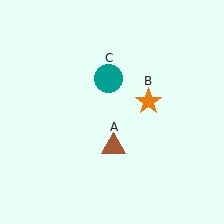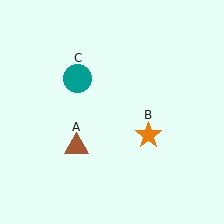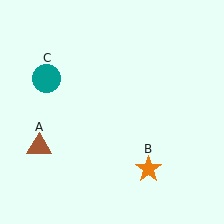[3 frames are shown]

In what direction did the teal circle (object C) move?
The teal circle (object C) moved left.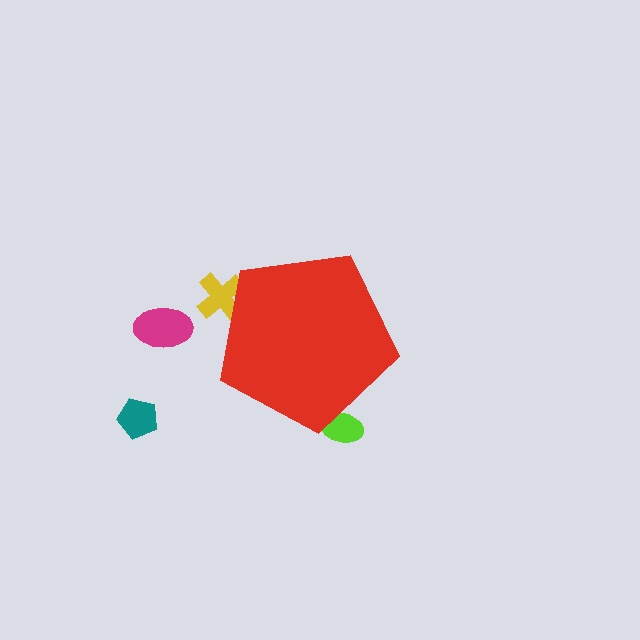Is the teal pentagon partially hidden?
No, the teal pentagon is fully visible.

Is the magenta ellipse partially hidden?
No, the magenta ellipse is fully visible.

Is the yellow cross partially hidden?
Yes, the yellow cross is partially hidden behind the red pentagon.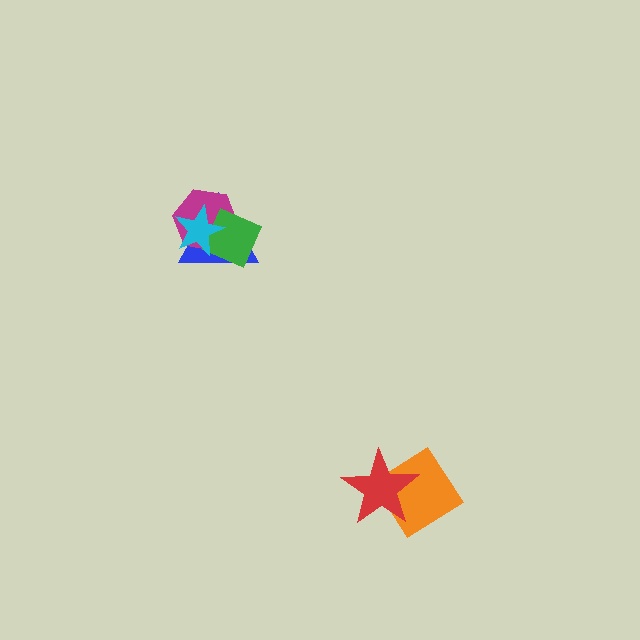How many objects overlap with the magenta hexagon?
3 objects overlap with the magenta hexagon.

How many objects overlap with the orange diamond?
1 object overlaps with the orange diamond.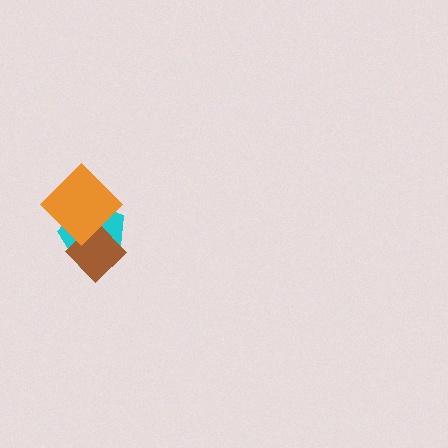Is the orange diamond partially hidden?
No, no other shape covers it.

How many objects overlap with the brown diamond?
2 objects overlap with the brown diamond.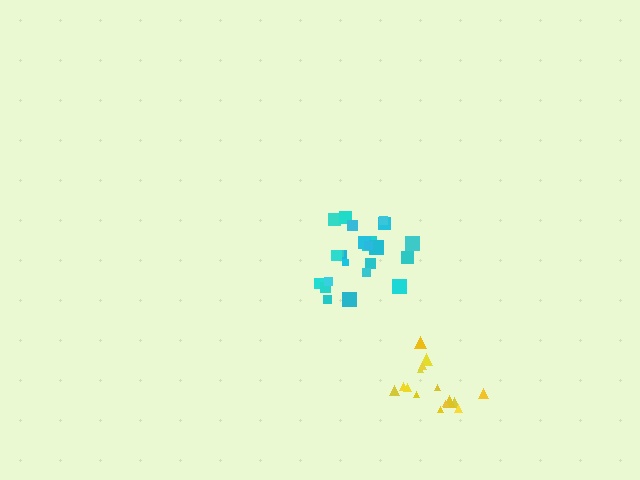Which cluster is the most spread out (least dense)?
Cyan.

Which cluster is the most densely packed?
Yellow.